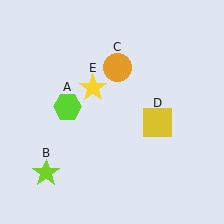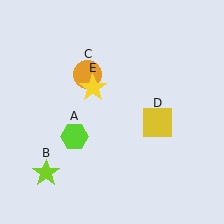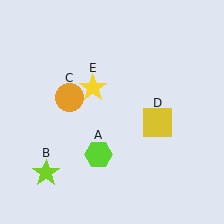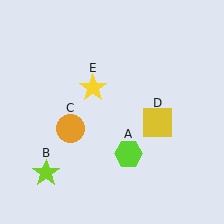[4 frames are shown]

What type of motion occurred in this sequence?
The lime hexagon (object A), orange circle (object C) rotated counterclockwise around the center of the scene.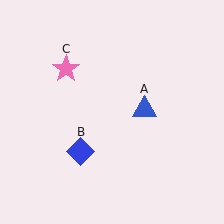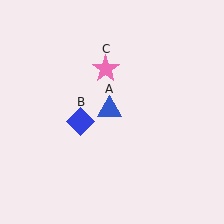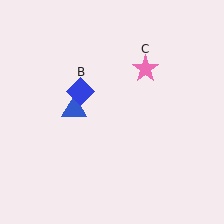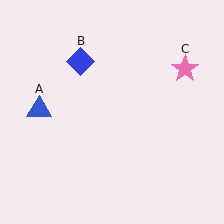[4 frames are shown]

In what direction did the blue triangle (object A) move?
The blue triangle (object A) moved left.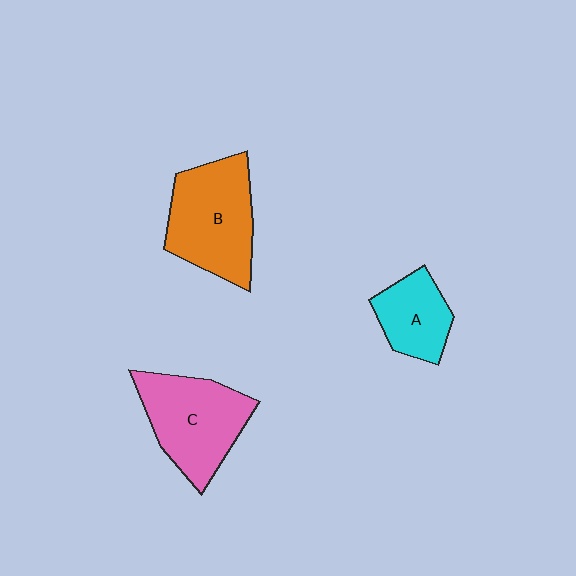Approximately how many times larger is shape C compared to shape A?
Approximately 1.7 times.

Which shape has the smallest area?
Shape A (cyan).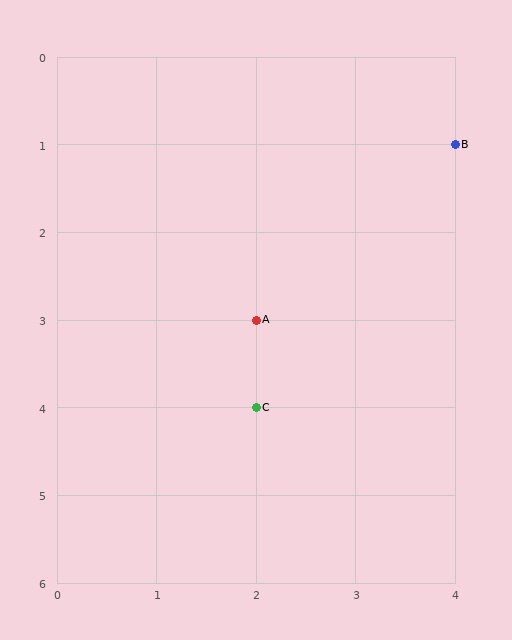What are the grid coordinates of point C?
Point C is at grid coordinates (2, 4).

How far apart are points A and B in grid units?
Points A and B are 2 columns and 2 rows apart (about 2.8 grid units diagonally).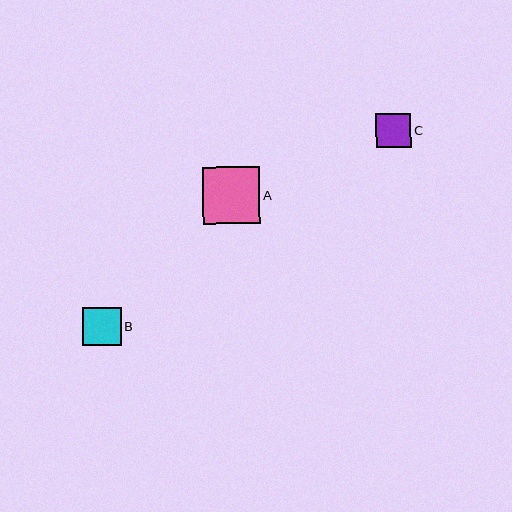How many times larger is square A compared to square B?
Square A is approximately 1.5 times the size of square B.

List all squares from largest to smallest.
From largest to smallest: A, B, C.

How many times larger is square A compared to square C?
Square A is approximately 1.6 times the size of square C.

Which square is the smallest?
Square C is the smallest with a size of approximately 35 pixels.